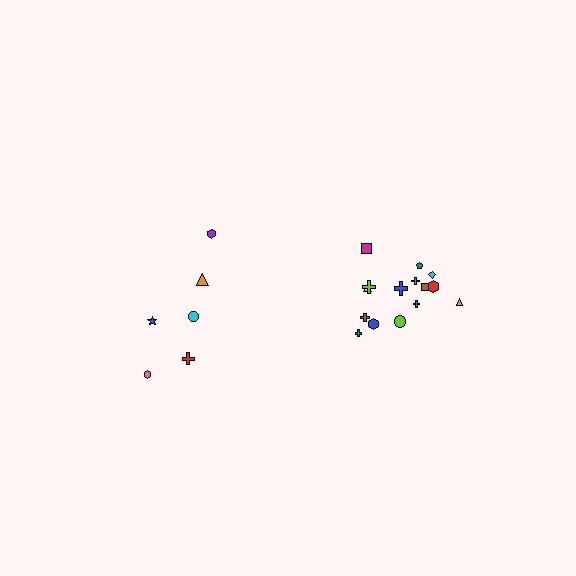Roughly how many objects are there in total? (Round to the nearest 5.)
Roughly 20 objects in total.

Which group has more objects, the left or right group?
The right group.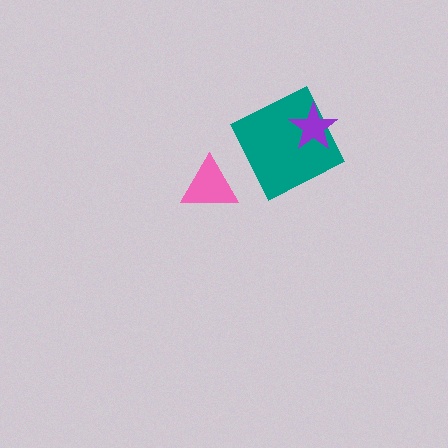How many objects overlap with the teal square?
1 object overlaps with the teal square.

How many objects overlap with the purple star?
1 object overlaps with the purple star.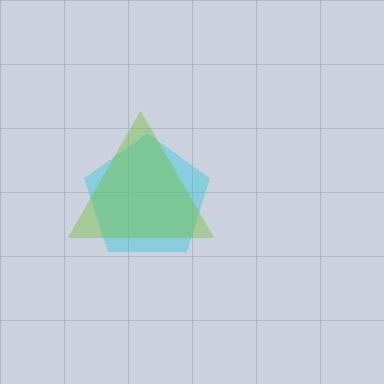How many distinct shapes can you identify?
There are 2 distinct shapes: a cyan pentagon, a lime triangle.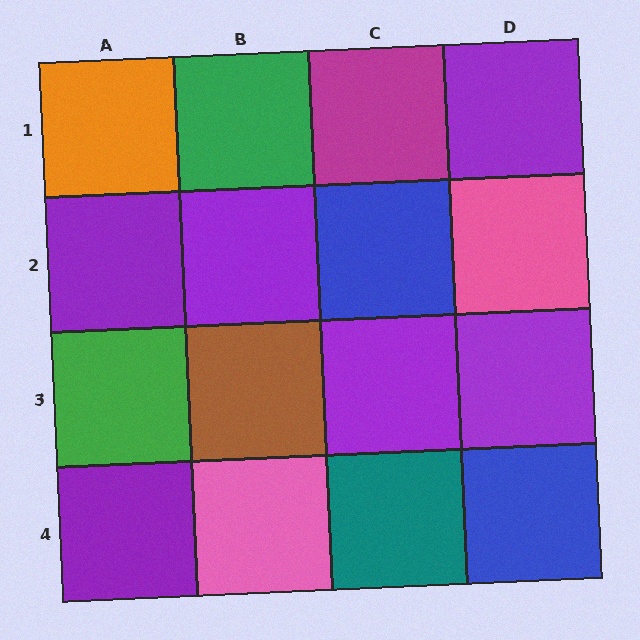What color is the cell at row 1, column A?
Orange.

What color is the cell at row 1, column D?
Purple.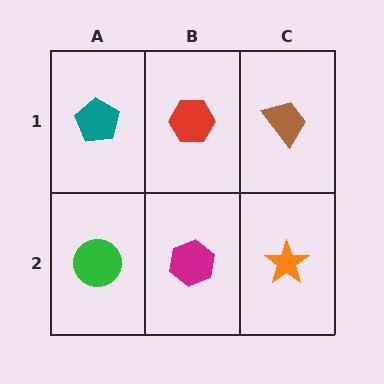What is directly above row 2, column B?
A red hexagon.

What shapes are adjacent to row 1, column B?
A magenta hexagon (row 2, column B), a teal pentagon (row 1, column A), a brown trapezoid (row 1, column C).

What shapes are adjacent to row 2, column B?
A red hexagon (row 1, column B), a green circle (row 2, column A), an orange star (row 2, column C).